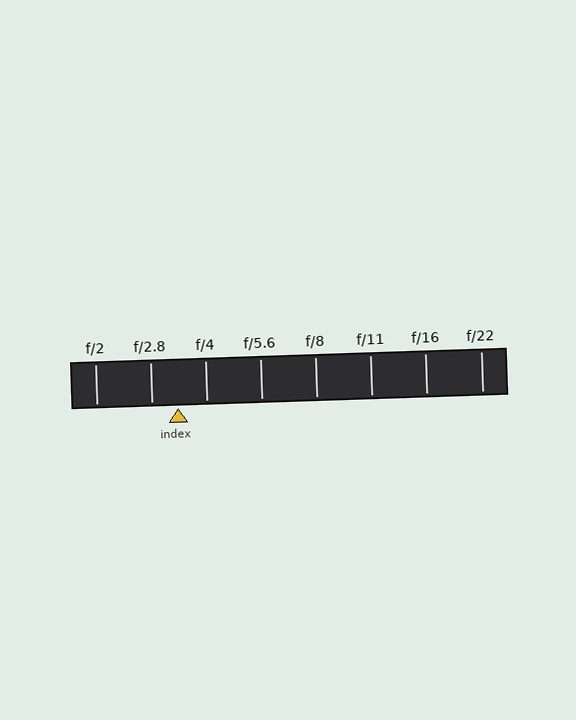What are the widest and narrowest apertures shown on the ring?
The widest aperture shown is f/2 and the narrowest is f/22.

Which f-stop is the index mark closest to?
The index mark is closest to f/2.8.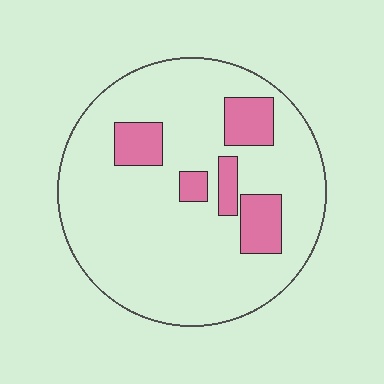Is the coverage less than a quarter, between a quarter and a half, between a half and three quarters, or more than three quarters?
Less than a quarter.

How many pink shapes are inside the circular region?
5.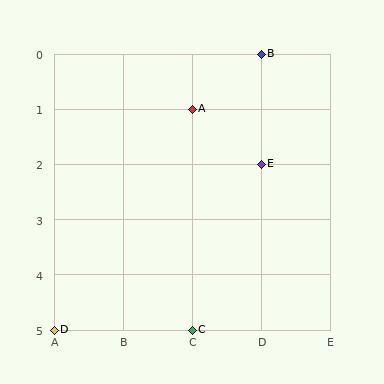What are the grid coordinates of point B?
Point B is at grid coordinates (D, 0).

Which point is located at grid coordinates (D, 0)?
Point B is at (D, 0).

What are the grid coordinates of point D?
Point D is at grid coordinates (A, 5).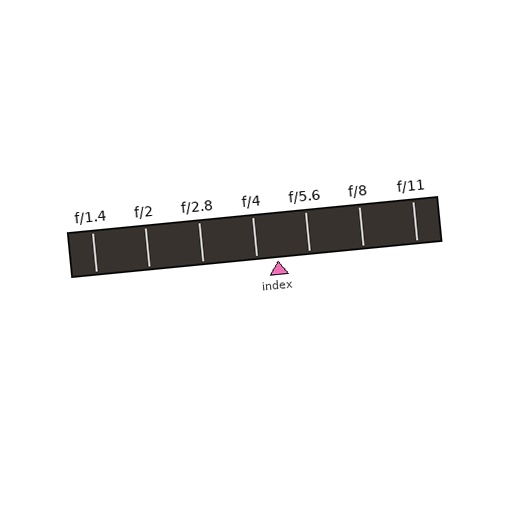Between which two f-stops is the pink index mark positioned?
The index mark is between f/4 and f/5.6.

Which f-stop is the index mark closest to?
The index mark is closest to f/4.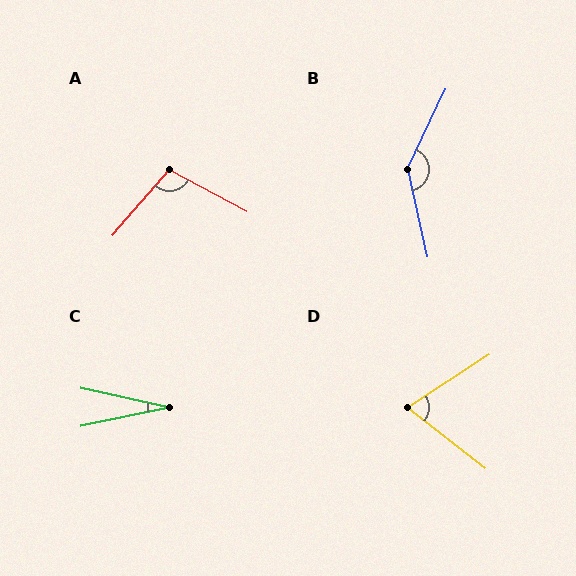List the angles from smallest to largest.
C (24°), D (71°), A (103°), B (142°).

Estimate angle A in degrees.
Approximately 103 degrees.